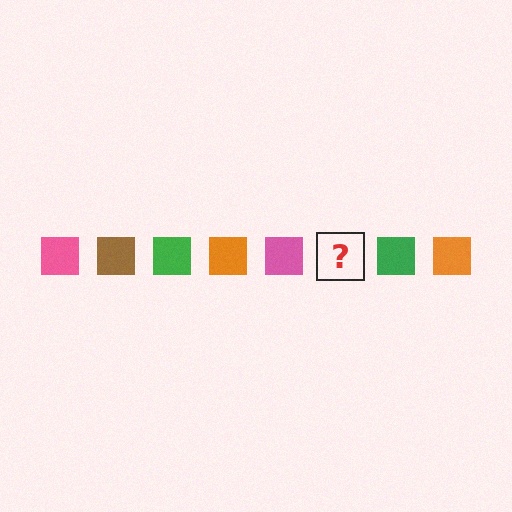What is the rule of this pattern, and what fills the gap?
The rule is that the pattern cycles through pink, brown, green, orange squares. The gap should be filled with a brown square.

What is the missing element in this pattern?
The missing element is a brown square.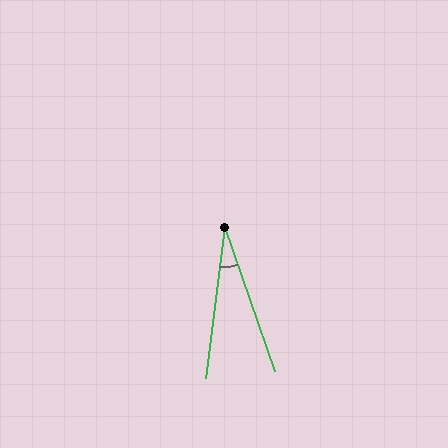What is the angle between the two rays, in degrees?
Approximately 26 degrees.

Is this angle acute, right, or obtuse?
It is acute.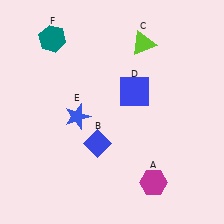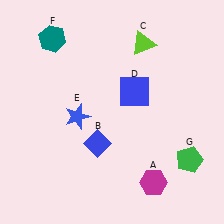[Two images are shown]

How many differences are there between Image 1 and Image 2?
There is 1 difference between the two images.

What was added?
A green pentagon (G) was added in Image 2.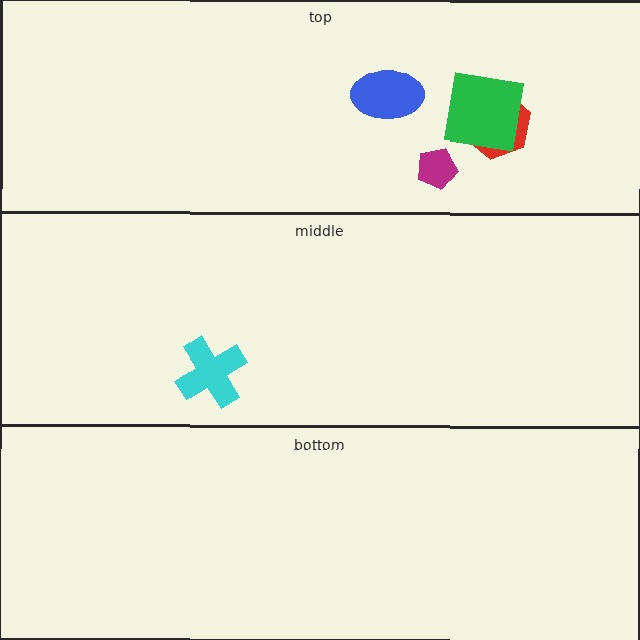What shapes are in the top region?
The red hexagon, the green square, the blue ellipse, the magenta pentagon.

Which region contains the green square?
The top region.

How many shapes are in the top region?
4.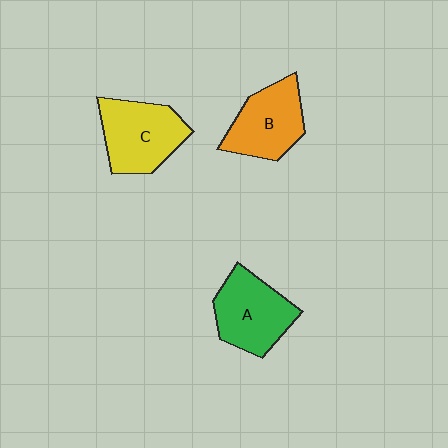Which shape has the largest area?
Shape C (yellow).